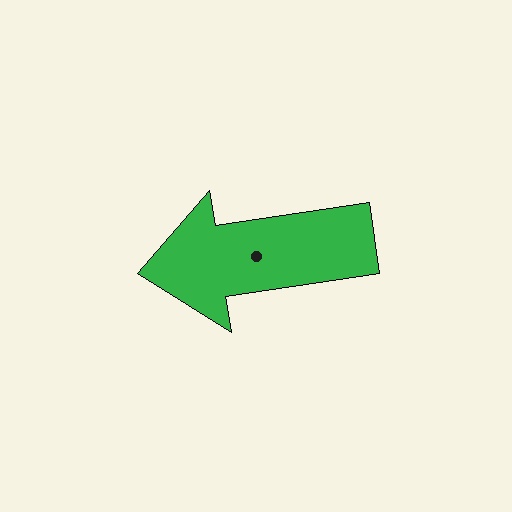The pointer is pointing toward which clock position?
Roughly 9 o'clock.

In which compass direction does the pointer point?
West.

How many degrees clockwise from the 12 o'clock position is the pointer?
Approximately 262 degrees.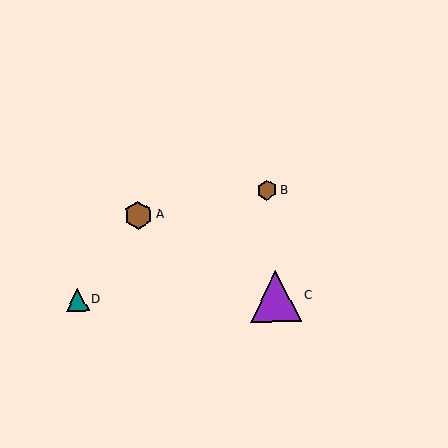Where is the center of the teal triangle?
The center of the teal triangle is at (77, 300).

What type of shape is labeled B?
Shape B is a brown hexagon.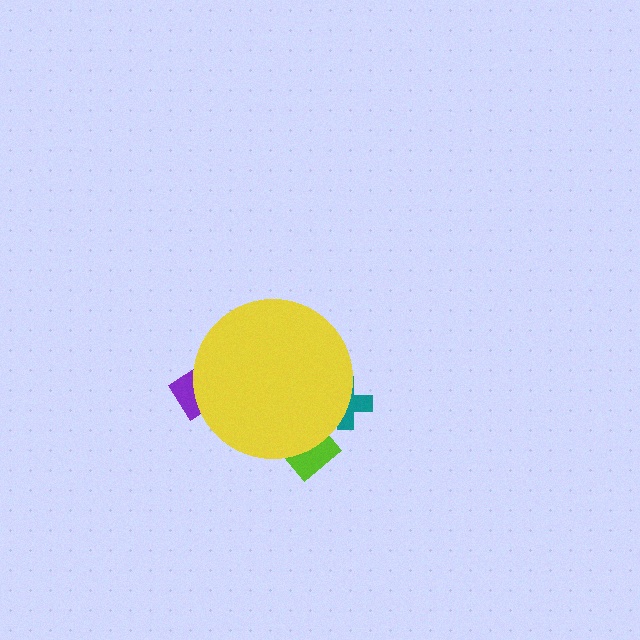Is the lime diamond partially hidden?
Yes, the lime diamond is partially hidden behind the yellow circle.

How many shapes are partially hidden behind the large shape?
3 shapes are partially hidden.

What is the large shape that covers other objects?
A yellow circle.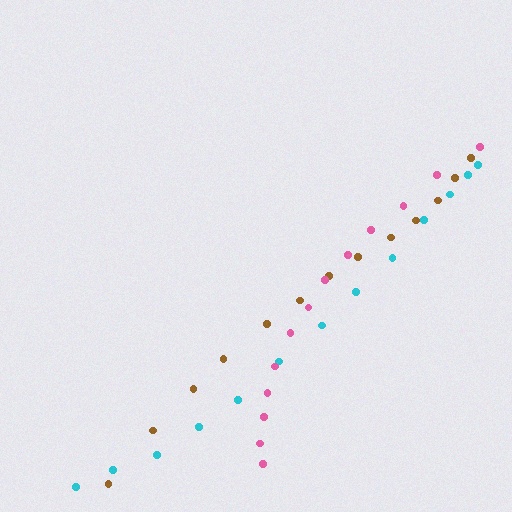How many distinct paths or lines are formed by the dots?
There are 3 distinct paths.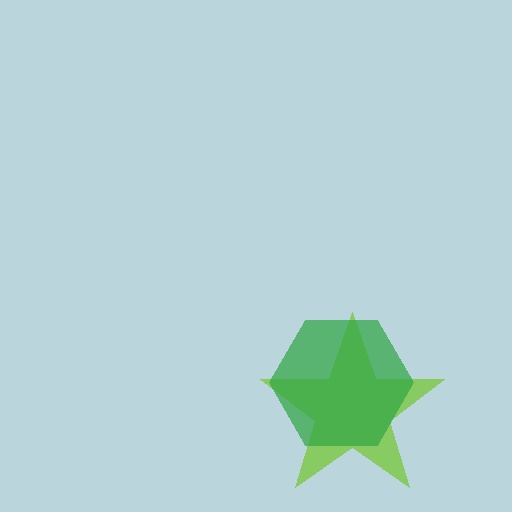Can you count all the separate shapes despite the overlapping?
Yes, there are 2 separate shapes.